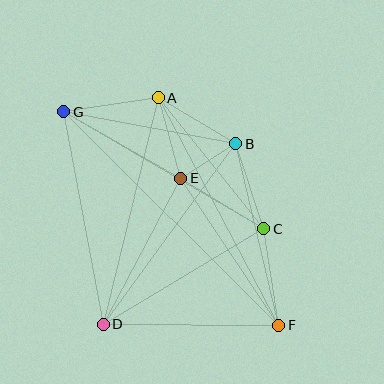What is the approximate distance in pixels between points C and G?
The distance between C and G is approximately 232 pixels.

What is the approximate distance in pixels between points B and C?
The distance between B and C is approximately 89 pixels.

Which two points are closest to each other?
Points B and E are closest to each other.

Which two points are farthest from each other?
Points F and G are farthest from each other.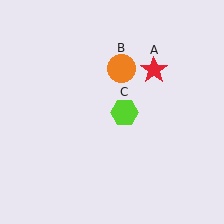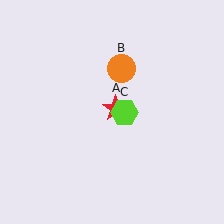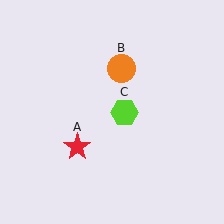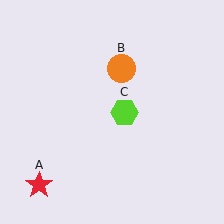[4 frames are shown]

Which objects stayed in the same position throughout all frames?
Orange circle (object B) and lime hexagon (object C) remained stationary.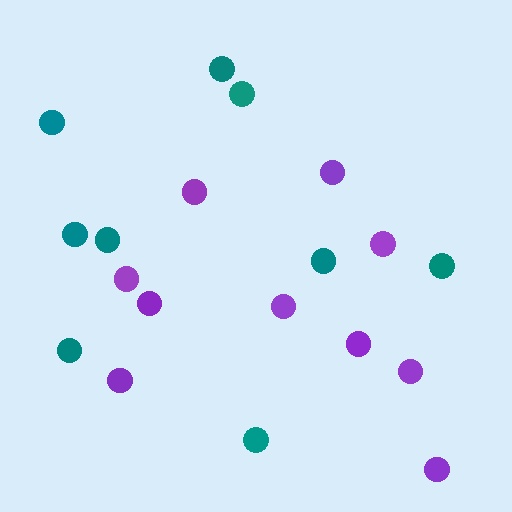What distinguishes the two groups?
There are 2 groups: one group of purple circles (10) and one group of teal circles (9).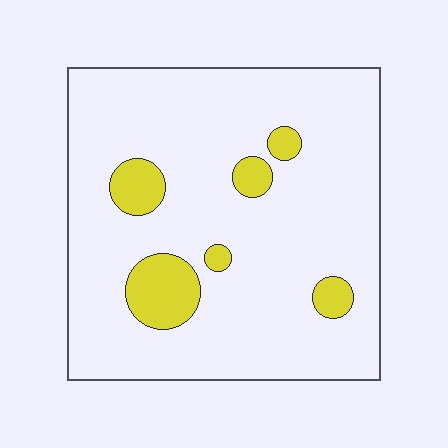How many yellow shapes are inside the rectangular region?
6.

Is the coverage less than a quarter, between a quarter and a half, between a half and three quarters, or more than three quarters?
Less than a quarter.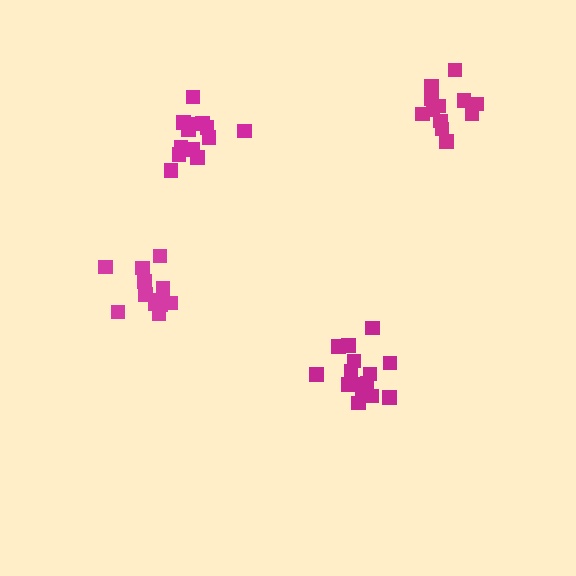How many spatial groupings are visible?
There are 4 spatial groupings.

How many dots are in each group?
Group 1: 13 dots, Group 2: 12 dots, Group 3: 12 dots, Group 4: 15 dots (52 total).